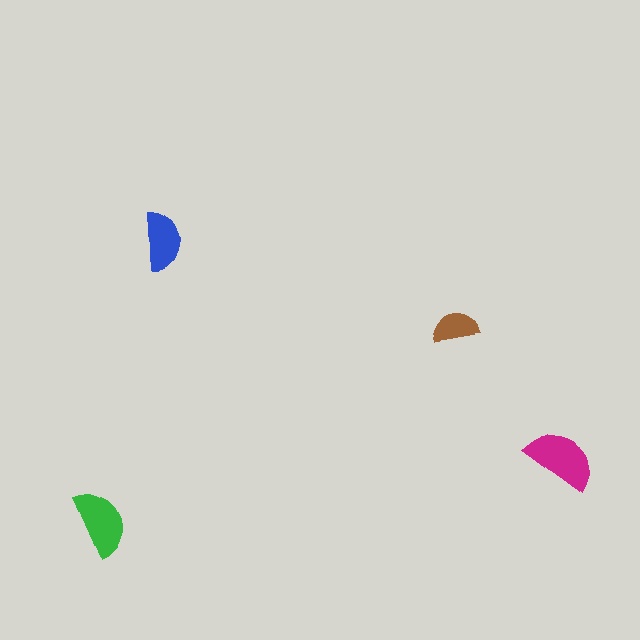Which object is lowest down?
The green semicircle is bottommost.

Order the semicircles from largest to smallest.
the magenta one, the green one, the blue one, the brown one.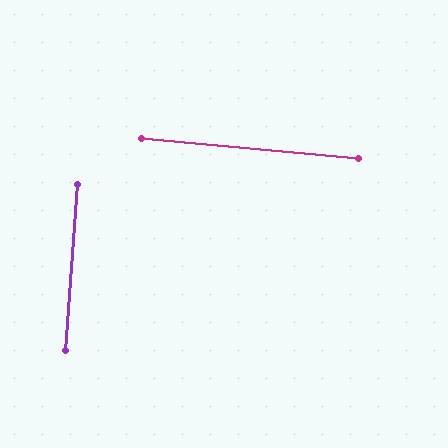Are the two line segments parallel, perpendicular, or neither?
Perpendicular — they meet at approximately 89°.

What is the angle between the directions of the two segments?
Approximately 89 degrees.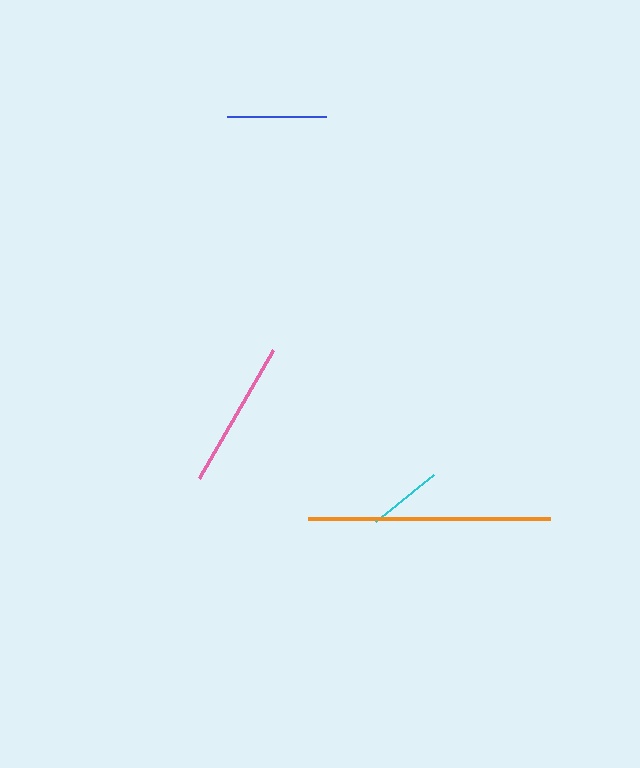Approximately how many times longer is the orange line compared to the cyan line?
The orange line is approximately 3.2 times the length of the cyan line.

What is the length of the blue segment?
The blue segment is approximately 99 pixels long.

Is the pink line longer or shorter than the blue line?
The pink line is longer than the blue line.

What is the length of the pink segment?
The pink segment is approximately 148 pixels long.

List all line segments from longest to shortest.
From longest to shortest: orange, pink, blue, cyan.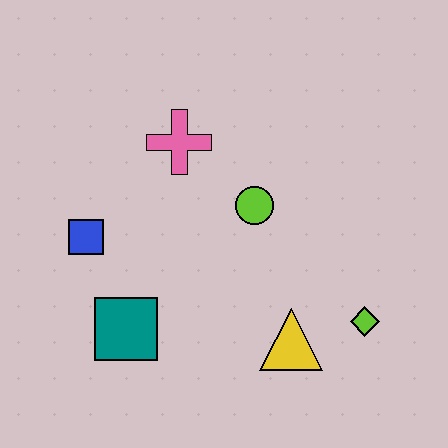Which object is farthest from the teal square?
The lime diamond is farthest from the teal square.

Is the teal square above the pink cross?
No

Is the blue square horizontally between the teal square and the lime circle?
No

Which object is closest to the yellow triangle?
The lime diamond is closest to the yellow triangle.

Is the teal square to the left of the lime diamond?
Yes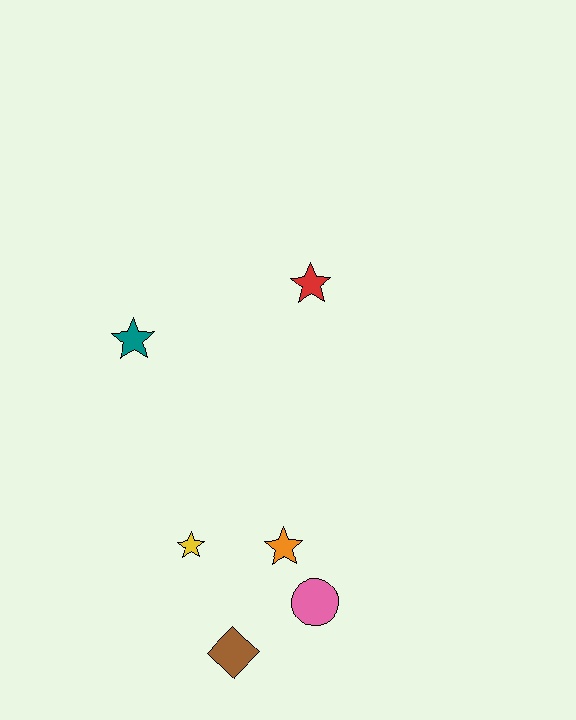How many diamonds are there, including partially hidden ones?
There is 1 diamond.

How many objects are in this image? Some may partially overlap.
There are 6 objects.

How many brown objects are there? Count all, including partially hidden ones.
There is 1 brown object.